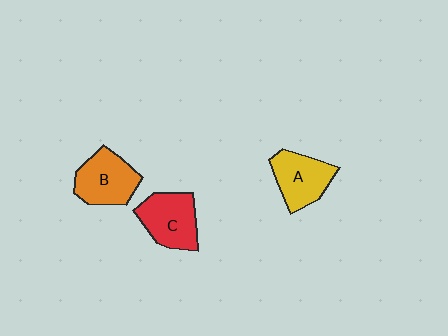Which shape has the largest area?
Shape B (orange).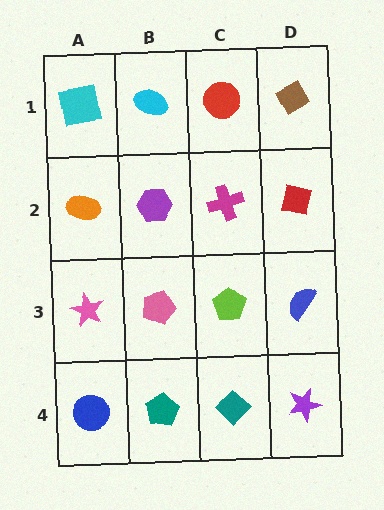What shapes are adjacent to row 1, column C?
A magenta cross (row 2, column C), a cyan ellipse (row 1, column B), a brown diamond (row 1, column D).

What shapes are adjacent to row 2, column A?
A cyan square (row 1, column A), a pink star (row 3, column A), a purple hexagon (row 2, column B).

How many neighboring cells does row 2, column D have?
3.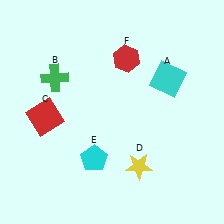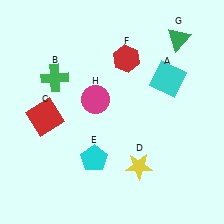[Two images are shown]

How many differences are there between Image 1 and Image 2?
There are 2 differences between the two images.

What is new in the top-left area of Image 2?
A magenta circle (H) was added in the top-left area of Image 2.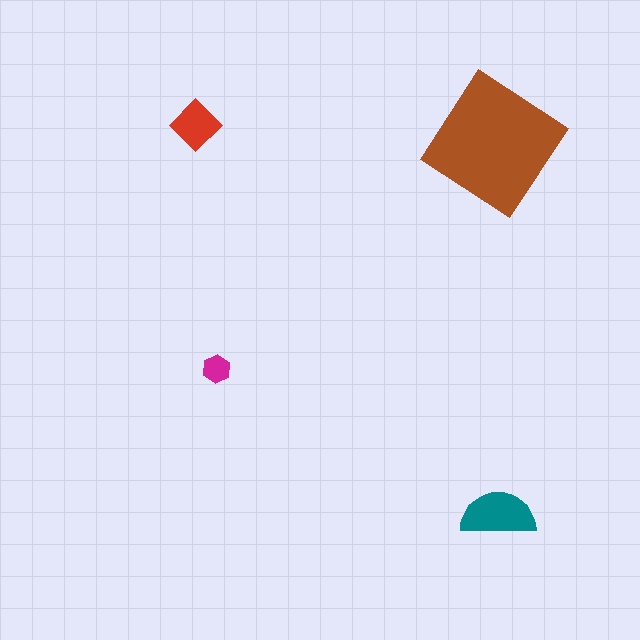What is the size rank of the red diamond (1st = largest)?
3rd.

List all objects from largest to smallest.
The brown diamond, the teal semicircle, the red diamond, the magenta hexagon.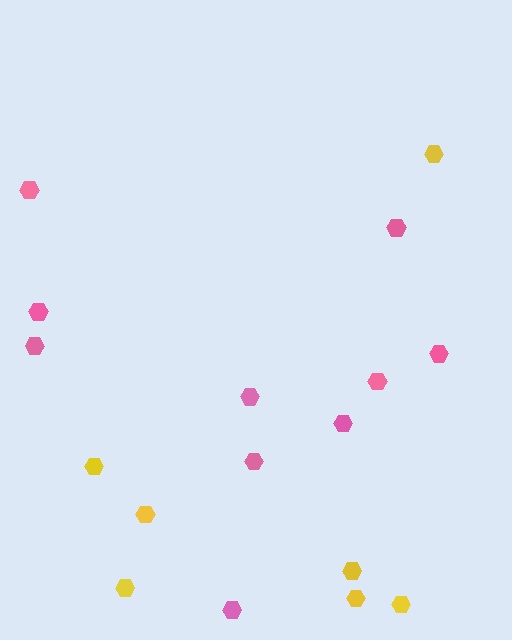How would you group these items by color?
There are 2 groups: one group of yellow hexagons (7) and one group of pink hexagons (10).